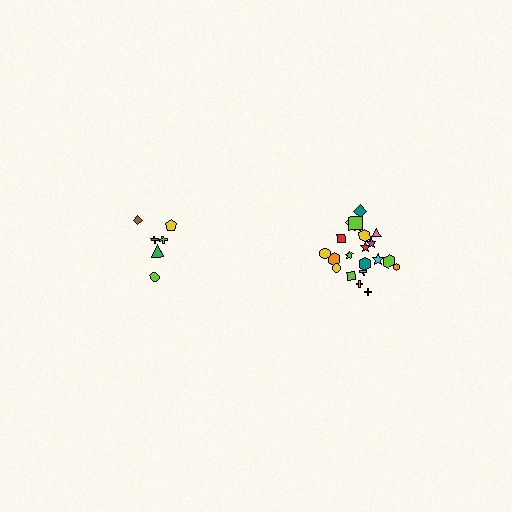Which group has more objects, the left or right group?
The right group.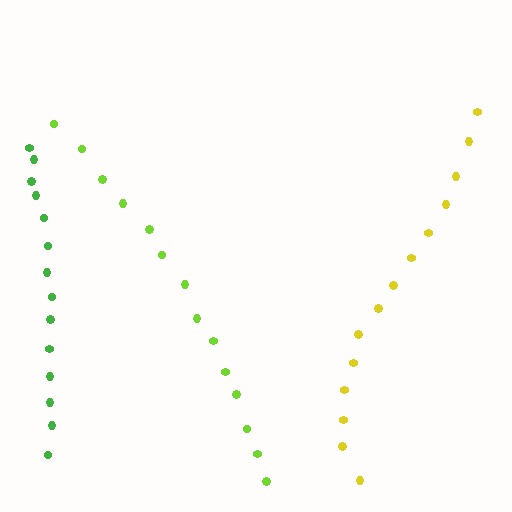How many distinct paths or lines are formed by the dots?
There are 3 distinct paths.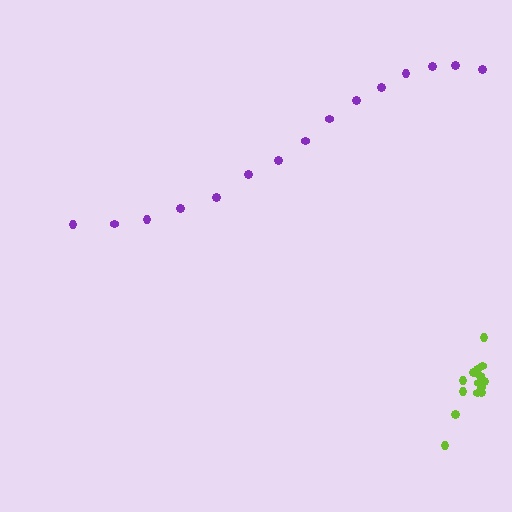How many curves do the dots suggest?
There are 2 distinct paths.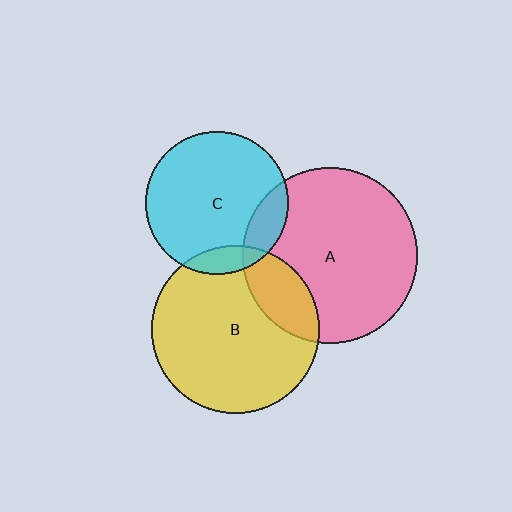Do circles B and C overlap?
Yes.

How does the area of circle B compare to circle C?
Approximately 1.4 times.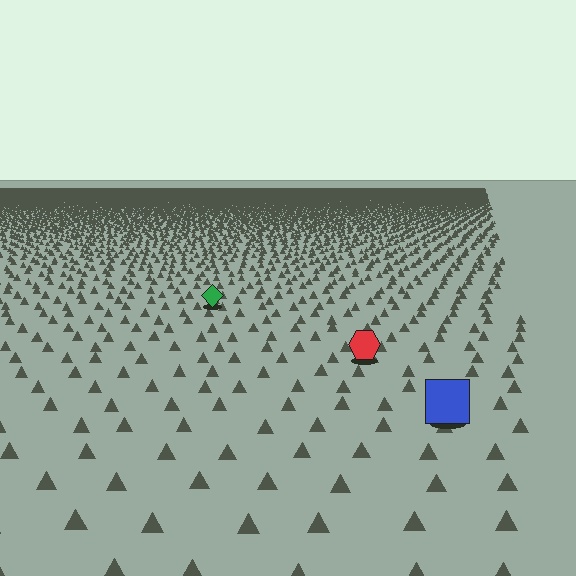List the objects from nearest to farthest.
From nearest to farthest: the blue square, the red hexagon, the green diamond.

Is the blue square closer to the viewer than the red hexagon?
Yes. The blue square is closer — you can tell from the texture gradient: the ground texture is coarser near it.